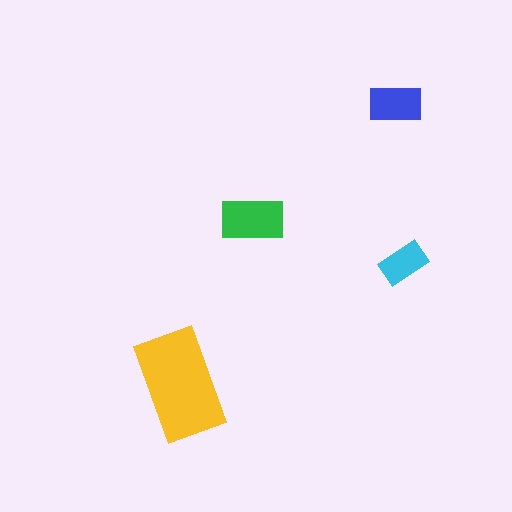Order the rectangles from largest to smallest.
the yellow one, the green one, the blue one, the cyan one.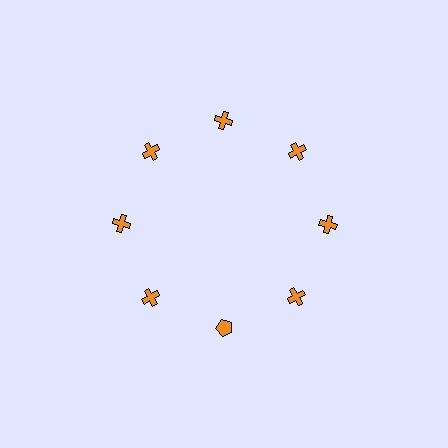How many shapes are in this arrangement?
There are 8 shapes arranged in a ring pattern.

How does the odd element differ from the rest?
It has a different shape: pentagon instead of cross.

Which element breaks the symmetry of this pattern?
The orange pentagon at roughly the 6 o'clock position breaks the symmetry. All other shapes are orange crosses.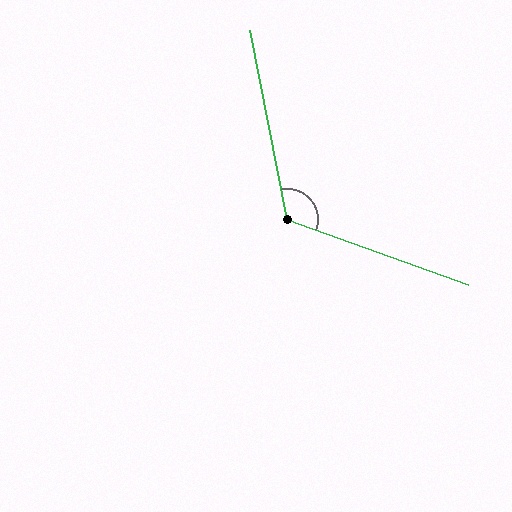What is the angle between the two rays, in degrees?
Approximately 121 degrees.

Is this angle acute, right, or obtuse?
It is obtuse.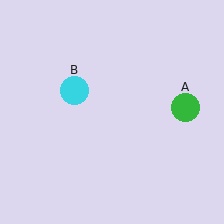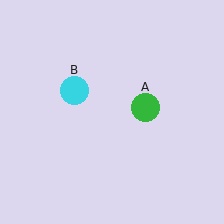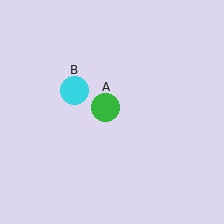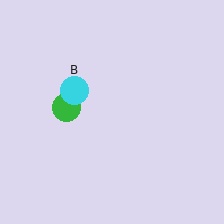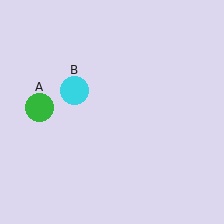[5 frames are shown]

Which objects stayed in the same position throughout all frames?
Cyan circle (object B) remained stationary.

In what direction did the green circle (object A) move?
The green circle (object A) moved left.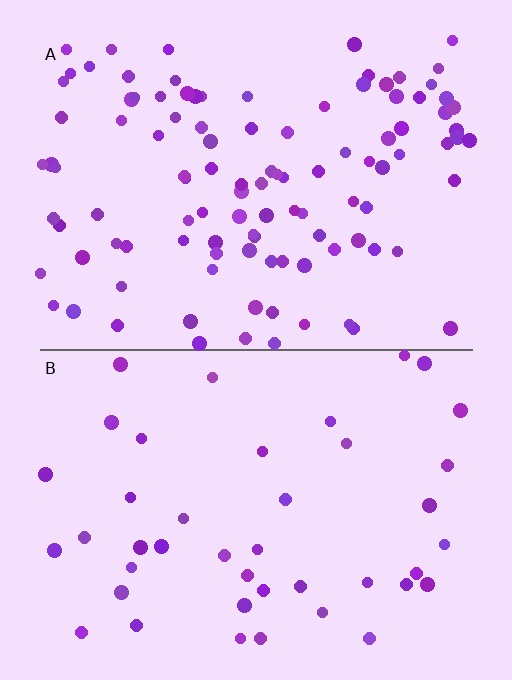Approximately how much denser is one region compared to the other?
Approximately 2.5× — region A over region B.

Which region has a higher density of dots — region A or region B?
A (the top).